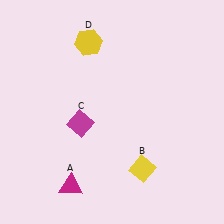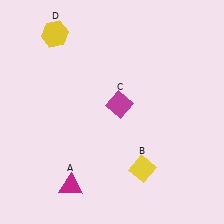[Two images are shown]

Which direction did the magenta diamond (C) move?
The magenta diamond (C) moved right.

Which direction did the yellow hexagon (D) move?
The yellow hexagon (D) moved left.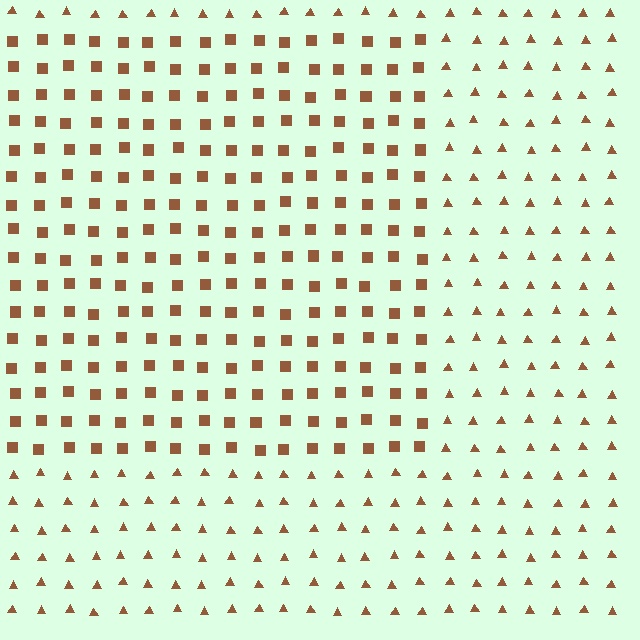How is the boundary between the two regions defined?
The boundary is defined by a change in element shape: squares inside vs. triangles outside. All elements share the same color and spacing.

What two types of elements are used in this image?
The image uses squares inside the rectangle region and triangles outside it.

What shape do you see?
I see a rectangle.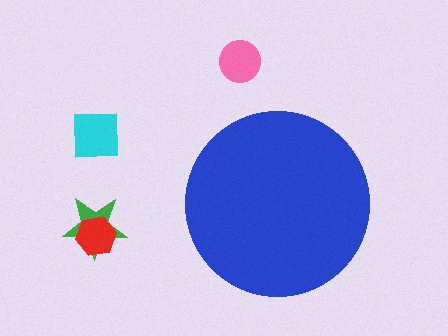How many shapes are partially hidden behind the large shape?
0 shapes are partially hidden.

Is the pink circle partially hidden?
No, the pink circle is fully visible.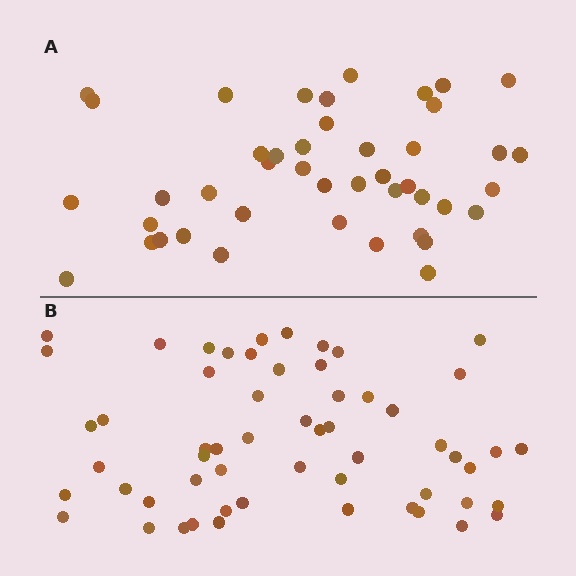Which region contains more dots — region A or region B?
Region B (the bottom region) has more dots.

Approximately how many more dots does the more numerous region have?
Region B has approximately 15 more dots than region A.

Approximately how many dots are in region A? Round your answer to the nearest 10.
About 40 dots. (The exact count is 44, which rounds to 40.)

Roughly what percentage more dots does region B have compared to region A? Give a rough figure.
About 30% more.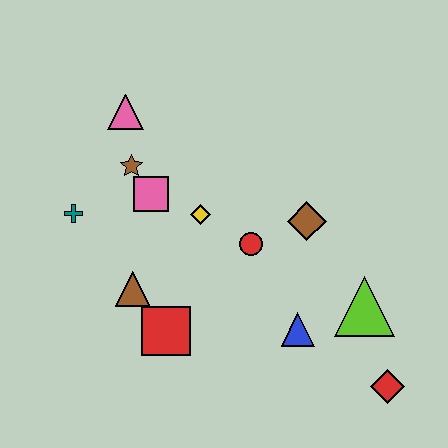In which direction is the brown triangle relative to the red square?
The brown triangle is above the red square.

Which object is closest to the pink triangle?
The brown star is closest to the pink triangle.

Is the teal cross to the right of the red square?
No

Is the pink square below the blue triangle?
No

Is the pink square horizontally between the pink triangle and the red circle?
Yes